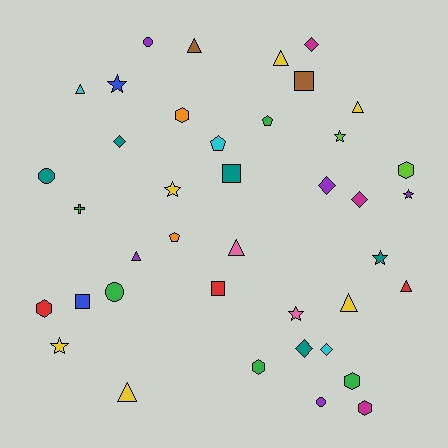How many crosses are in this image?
There is 1 cross.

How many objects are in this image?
There are 40 objects.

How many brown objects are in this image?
There are 2 brown objects.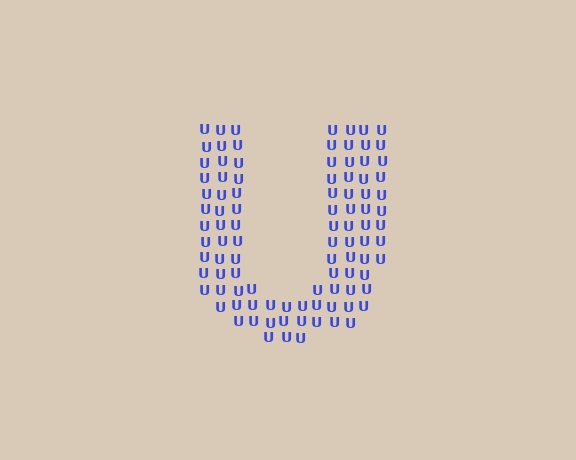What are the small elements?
The small elements are letter U's.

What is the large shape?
The large shape is the letter U.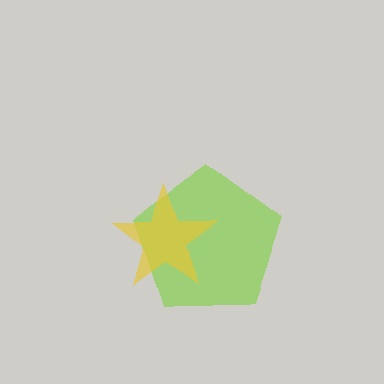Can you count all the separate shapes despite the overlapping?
Yes, there are 2 separate shapes.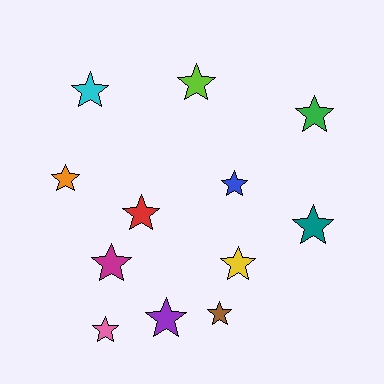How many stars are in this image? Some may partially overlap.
There are 12 stars.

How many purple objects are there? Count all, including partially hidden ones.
There is 1 purple object.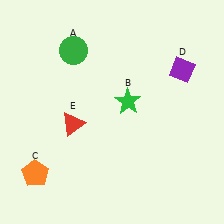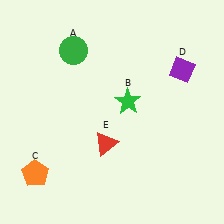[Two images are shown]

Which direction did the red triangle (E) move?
The red triangle (E) moved right.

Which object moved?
The red triangle (E) moved right.